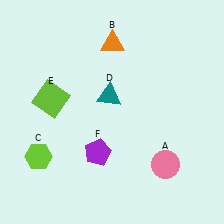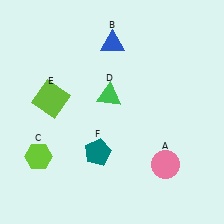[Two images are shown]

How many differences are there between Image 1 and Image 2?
There are 3 differences between the two images.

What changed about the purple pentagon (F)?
In Image 1, F is purple. In Image 2, it changed to teal.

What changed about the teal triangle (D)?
In Image 1, D is teal. In Image 2, it changed to green.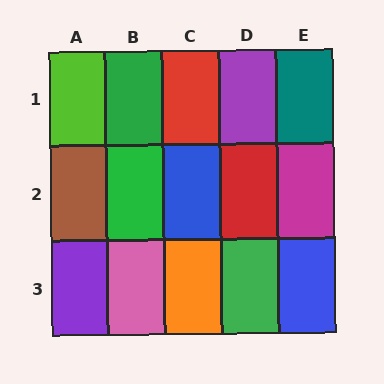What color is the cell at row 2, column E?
Magenta.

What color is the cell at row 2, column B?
Green.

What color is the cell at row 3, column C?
Orange.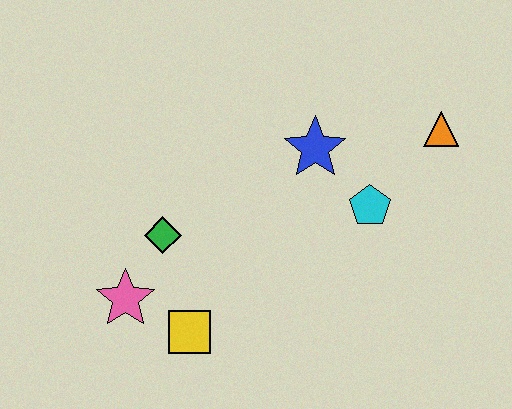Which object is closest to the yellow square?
The pink star is closest to the yellow square.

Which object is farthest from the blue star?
The pink star is farthest from the blue star.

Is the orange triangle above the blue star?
Yes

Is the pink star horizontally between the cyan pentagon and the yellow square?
No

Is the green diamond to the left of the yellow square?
Yes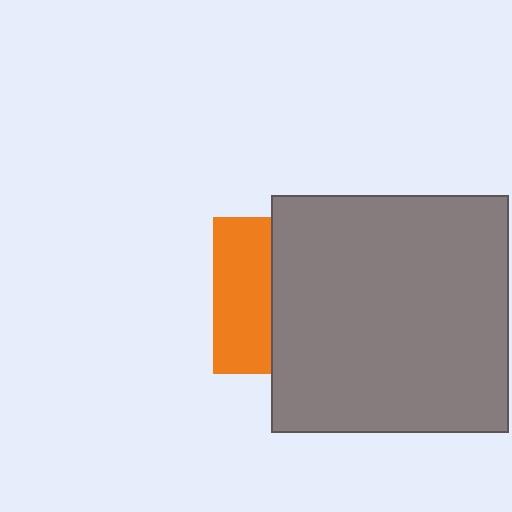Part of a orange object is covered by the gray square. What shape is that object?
It is a square.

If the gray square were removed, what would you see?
You would see the complete orange square.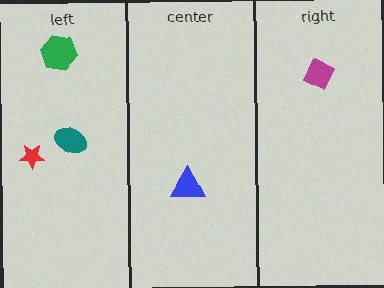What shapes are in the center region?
The blue triangle.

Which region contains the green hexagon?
The left region.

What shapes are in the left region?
The red star, the teal ellipse, the green hexagon.